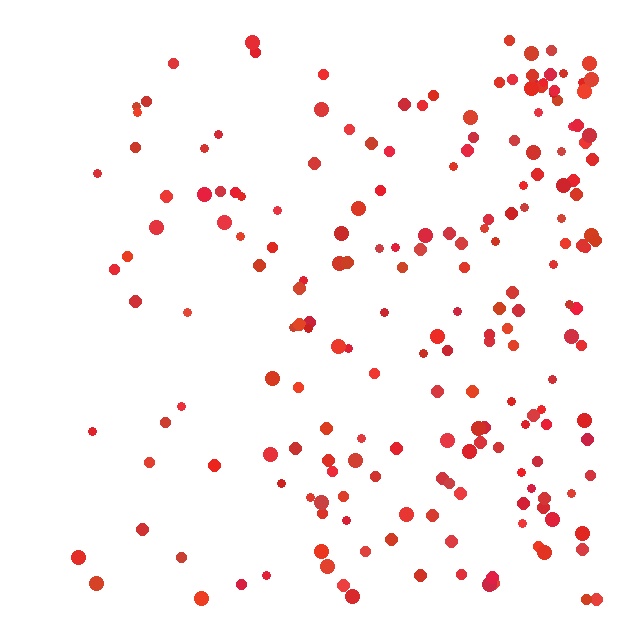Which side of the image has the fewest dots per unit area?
The left.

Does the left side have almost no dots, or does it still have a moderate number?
Still a moderate number, just noticeably fewer than the right.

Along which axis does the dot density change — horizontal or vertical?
Horizontal.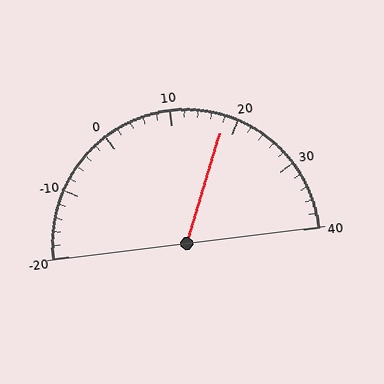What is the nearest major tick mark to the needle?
The nearest major tick mark is 20.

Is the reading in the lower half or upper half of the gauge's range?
The reading is in the upper half of the range (-20 to 40).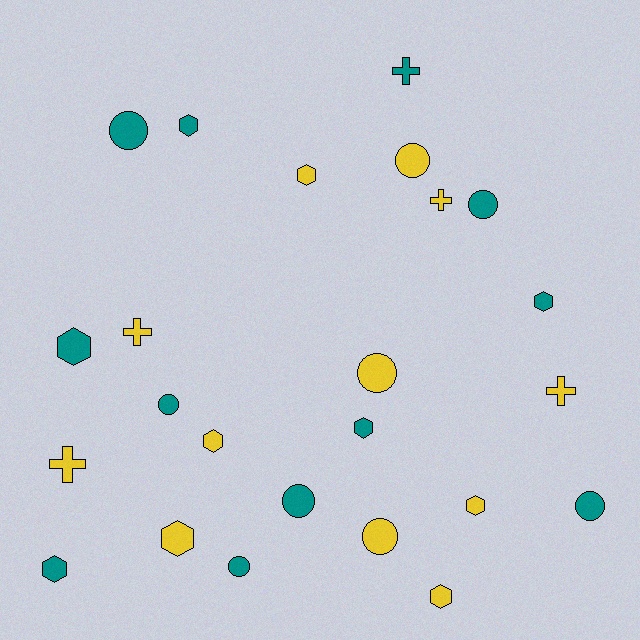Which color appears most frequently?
Teal, with 12 objects.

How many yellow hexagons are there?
There are 5 yellow hexagons.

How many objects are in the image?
There are 24 objects.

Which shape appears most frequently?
Hexagon, with 10 objects.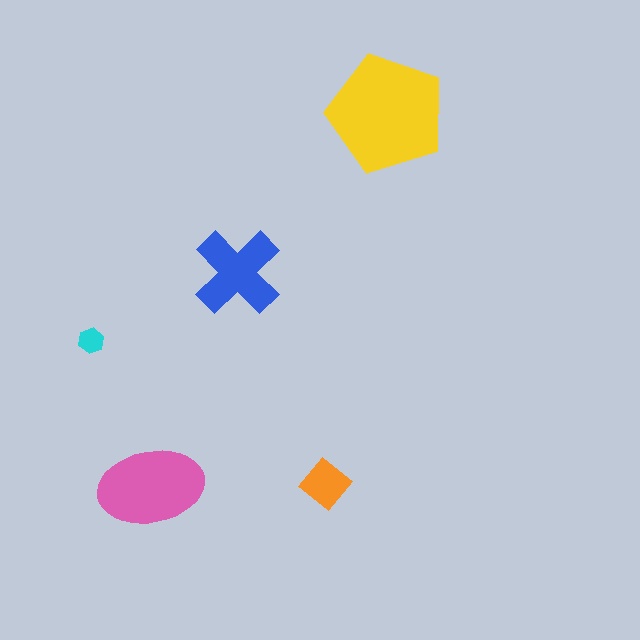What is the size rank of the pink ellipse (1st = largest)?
2nd.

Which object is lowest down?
The pink ellipse is bottommost.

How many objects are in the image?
There are 5 objects in the image.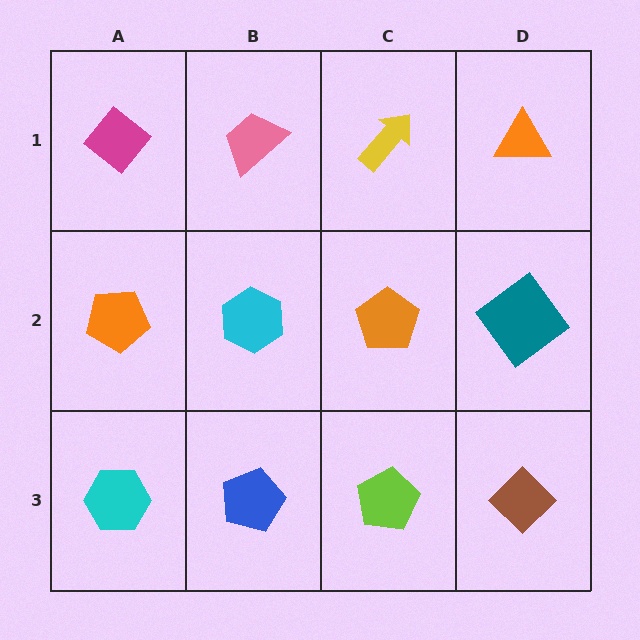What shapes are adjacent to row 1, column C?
An orange pentagon (row 2, column C), a pink trapezoid (row 1, column B), an orange triangle (row 1, column D).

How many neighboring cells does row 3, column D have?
2.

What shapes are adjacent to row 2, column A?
A magenta diamond (row 1, column A), a cyan hexagon (row 3, column A), a cyan hexagon (row 2, column B).